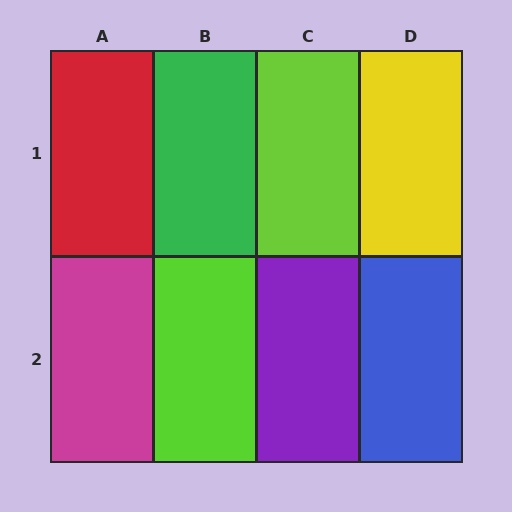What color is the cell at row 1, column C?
Lime.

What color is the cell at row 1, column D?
Yellow.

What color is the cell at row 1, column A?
Red.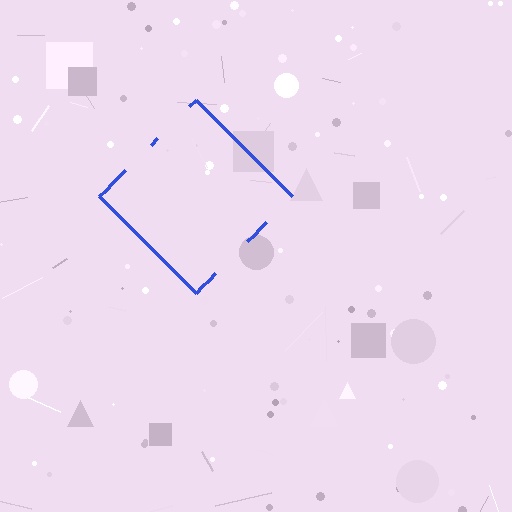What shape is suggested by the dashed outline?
The dashed outline suggests a diamond.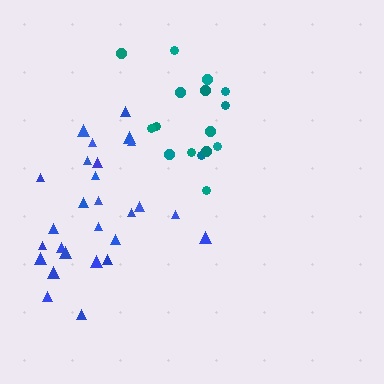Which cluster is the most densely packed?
Blue.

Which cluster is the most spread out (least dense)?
Teal.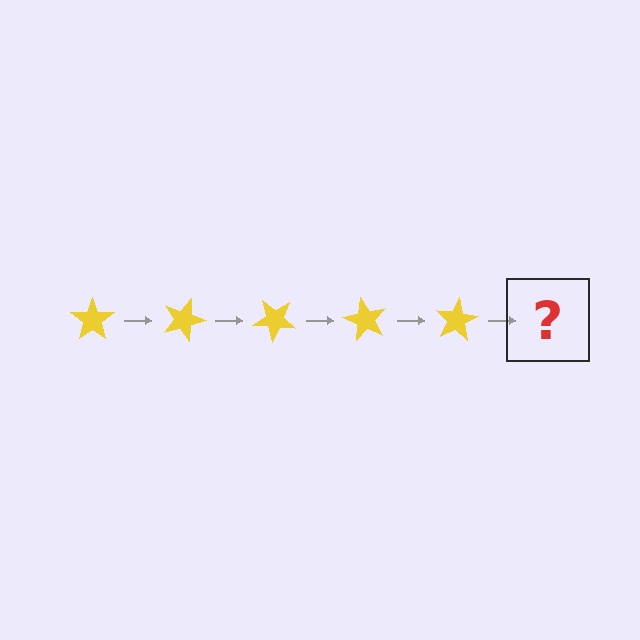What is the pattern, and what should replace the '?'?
The pattern is that the star rotates 20 degrees each step. The '?' should be a yellow star rotated 100 degrees.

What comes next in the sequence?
The next element should be a yellow star rotated 100 degrees.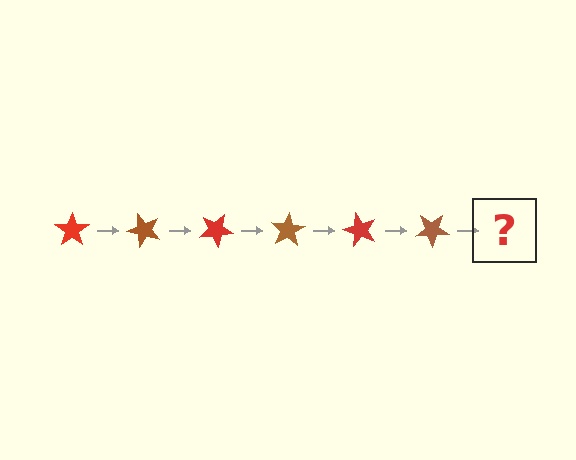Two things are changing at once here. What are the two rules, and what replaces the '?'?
The two rules are that it rotates 50 degrees each step and the color cycles through red and brown. The '?' should be a red star, rotated 300 degrees from the start.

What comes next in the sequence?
The next element should be a red star, rotated 300 degrees from the start.